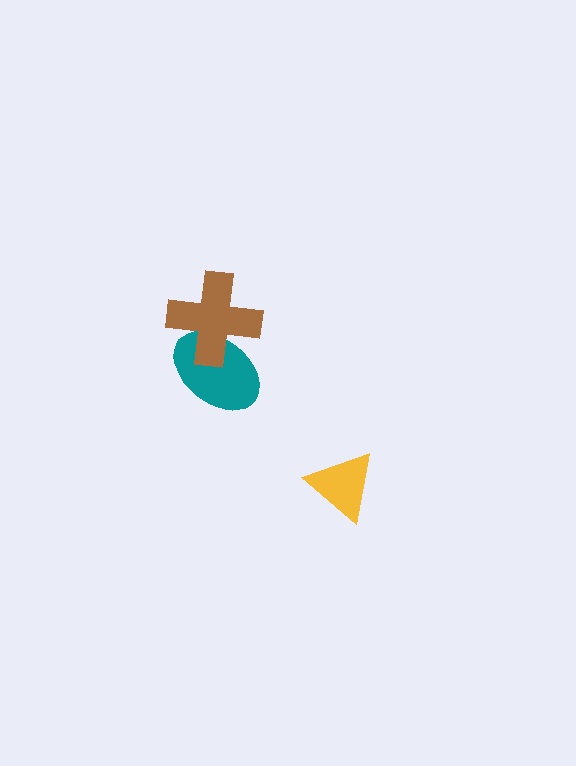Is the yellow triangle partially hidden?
No, no other shape covers it.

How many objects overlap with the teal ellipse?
1 object overlaps with the teal ellipse.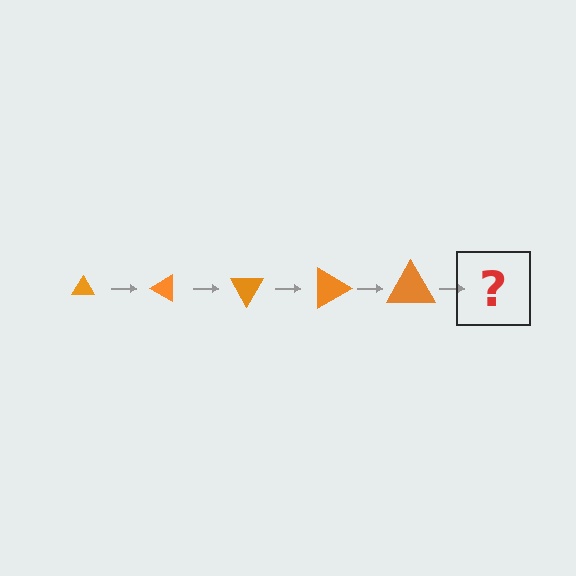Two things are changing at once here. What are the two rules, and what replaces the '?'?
The two rules are that the triangle grows larger each step and it rotates 30 degrees each step. The '?' should be a triangle, larger than the previous one and rotated 150 degrees from the start.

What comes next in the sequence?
The next element should be a triangle, larger than the previous one and rotated 150 degrees from the start.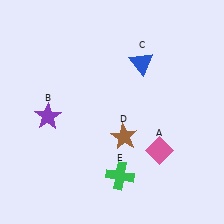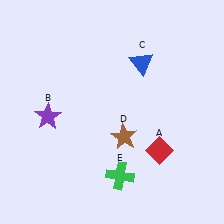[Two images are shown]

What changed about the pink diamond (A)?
In Image 1, A is pink. In Image 2, it changed to red.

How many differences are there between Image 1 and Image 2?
There is 1 difference between the two images.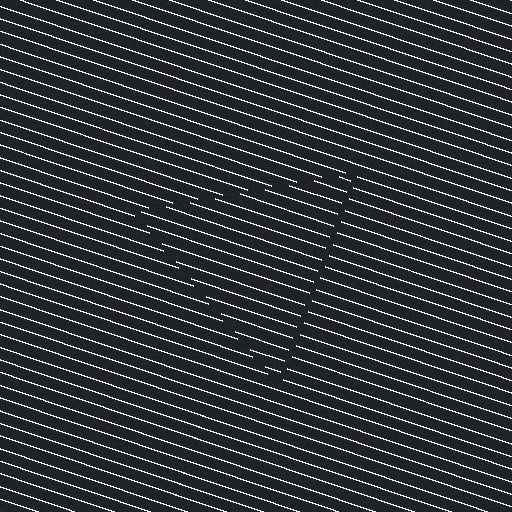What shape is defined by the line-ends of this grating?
An illusory triangle. The interior of the shape contains the same grating, shifted by half a period — the contour is defined by the phase discontinuity where line-ends from the inner and outer gratings abut.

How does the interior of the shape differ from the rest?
The interior of the shape contains the same grating, shifted by half a period — the contour is defined by the phase discontinuity where line-ends from the inner and outer gratings abut.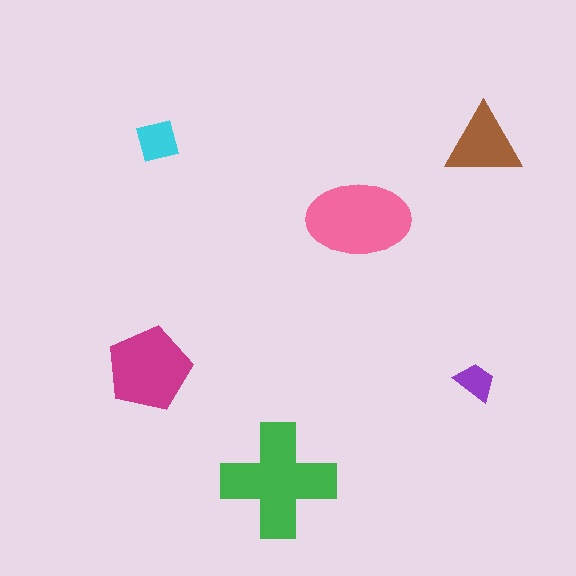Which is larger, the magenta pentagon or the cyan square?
The magenta pentagon.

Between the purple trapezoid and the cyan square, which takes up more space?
The cyan square.